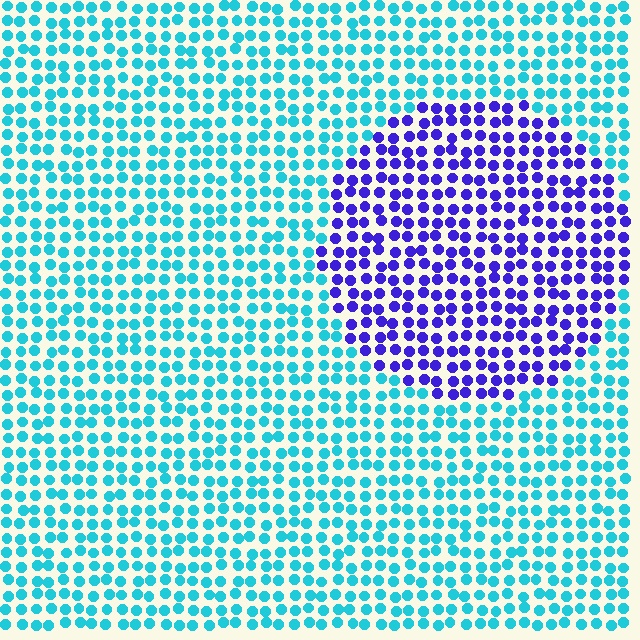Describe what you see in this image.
The image is filled with small cyan elements in a uniform arrangement. A circle-shaped region is visible where the elements are tinted to a slightly different hue, forming a subtle color boundary.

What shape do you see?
I see a circle.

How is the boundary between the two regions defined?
The boundary is defined purely by a slight shift in hue (about 65 degrees). Spacing, size, and orientation are identical on both sides.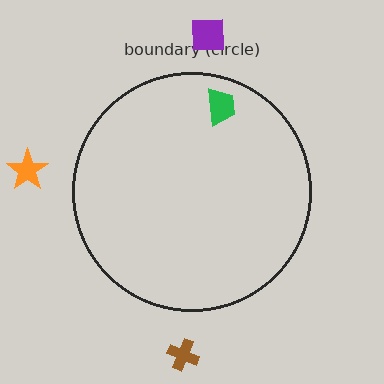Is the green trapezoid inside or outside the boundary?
Inside.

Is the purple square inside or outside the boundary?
Outside.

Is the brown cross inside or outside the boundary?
Outside.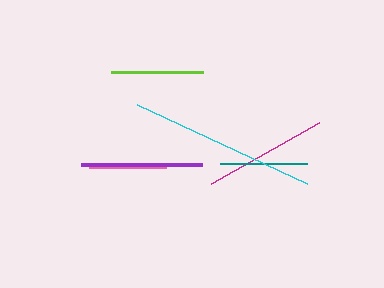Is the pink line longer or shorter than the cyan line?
The cyan line is longer than the pink line.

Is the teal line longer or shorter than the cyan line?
The cyan line is longer than the teal line.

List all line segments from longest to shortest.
From longest to shortest: cyan, magenta, purple, lime, teal, pink.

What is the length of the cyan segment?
The cyan segment is approximately 187 pixels long.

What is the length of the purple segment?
The purple segment is approximately 121 pixels long.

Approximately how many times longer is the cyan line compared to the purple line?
The cyan line is approximately 1.5 times the length of the purple line.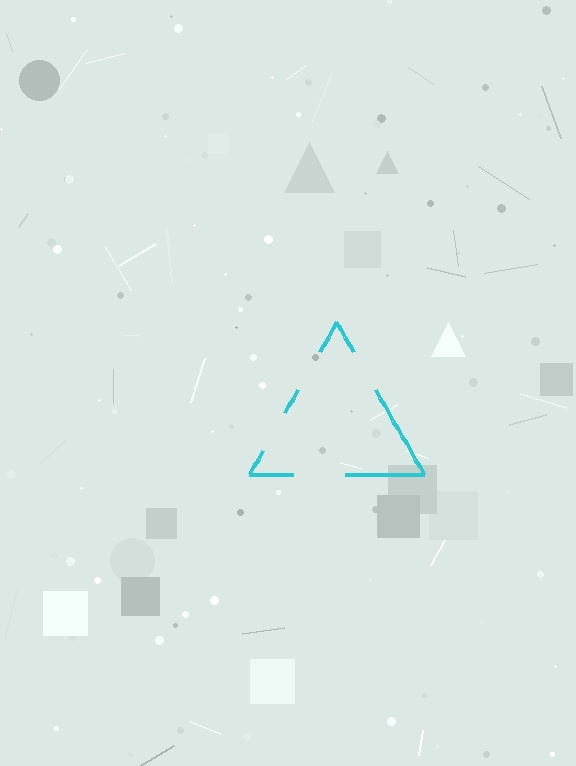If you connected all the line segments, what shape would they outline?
They would outline a triangle.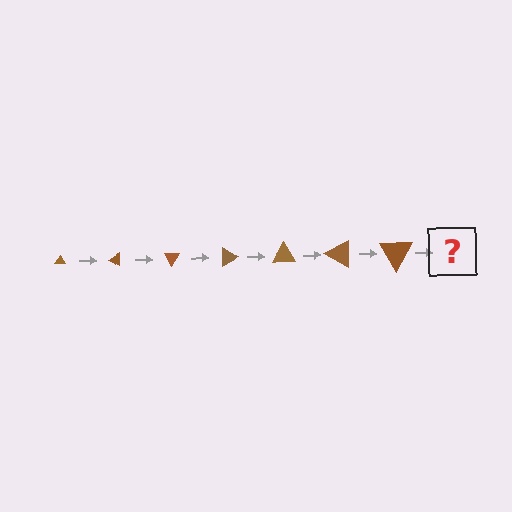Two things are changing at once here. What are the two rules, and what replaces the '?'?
The two rules are that the triangle grows larger each step and it rotates 30 degrees each step. The '?' should be a triangle, larger than the previous one and rotated 210 degrees from the start.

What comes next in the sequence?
The next element should be a triangle, larger than the previous one and rotated 210 degrees from the start.